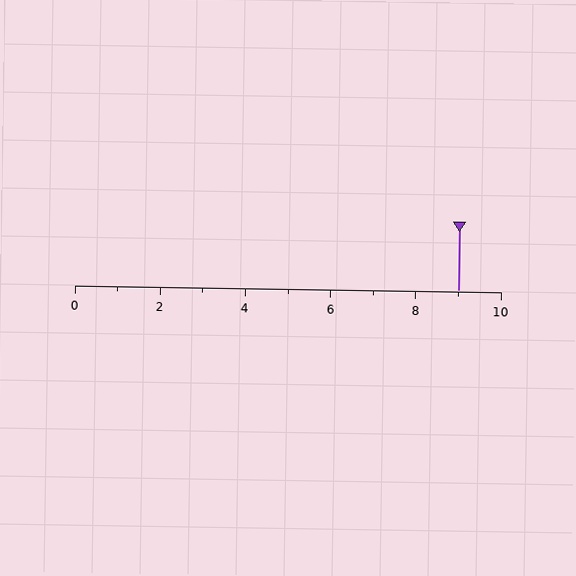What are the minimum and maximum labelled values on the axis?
The axis runs from 0 to 10.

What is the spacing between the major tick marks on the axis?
The major ticks are spaced 2 apart.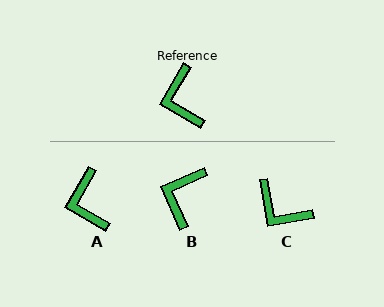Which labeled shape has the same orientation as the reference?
A.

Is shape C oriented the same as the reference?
No, it is off by about 40 degrees.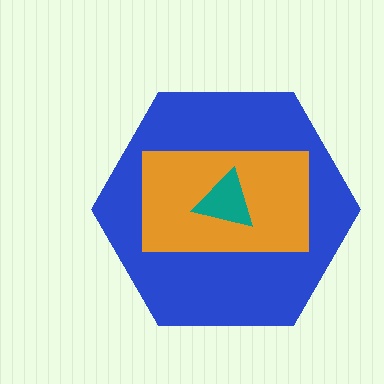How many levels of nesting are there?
3.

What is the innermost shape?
The teal triangle.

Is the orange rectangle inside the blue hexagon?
Yes.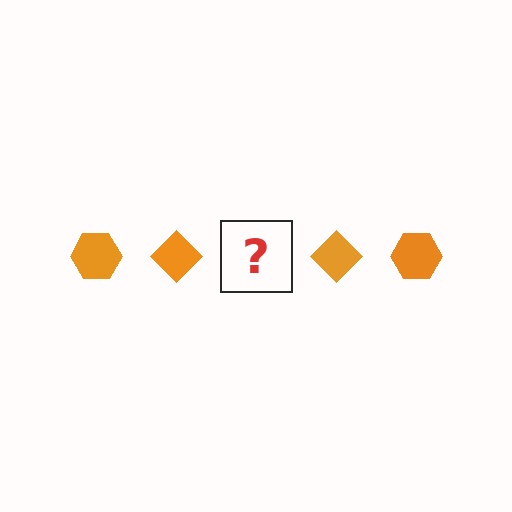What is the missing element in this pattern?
The missing element is an orange hexagon.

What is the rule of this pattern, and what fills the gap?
The rule is that the pattern cycles through hexagon, diamond shapes in orange. The gap should be filled with an orange hexagon.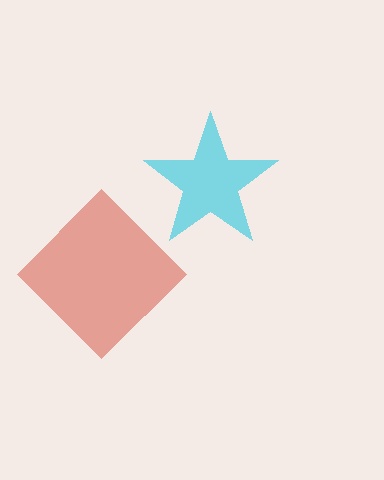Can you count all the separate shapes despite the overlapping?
Yes, there are 2 separate shapes.